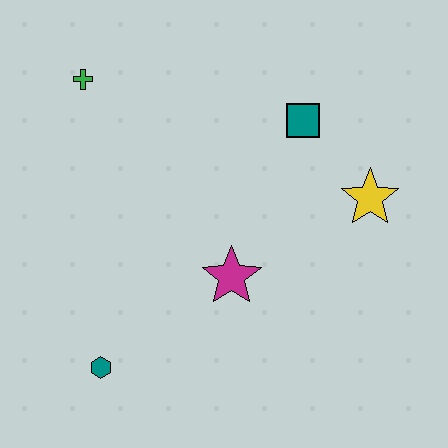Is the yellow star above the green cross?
No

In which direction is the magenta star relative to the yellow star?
The magenta star is to the left of the yellow star.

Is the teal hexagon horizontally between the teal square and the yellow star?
No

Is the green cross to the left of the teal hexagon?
Yes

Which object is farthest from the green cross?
The yellow star is farthest from the green cross.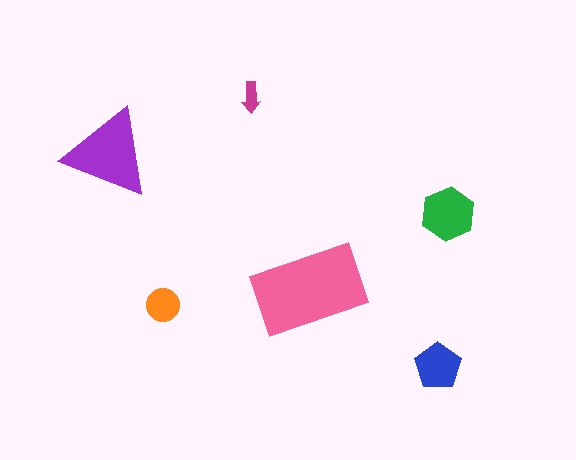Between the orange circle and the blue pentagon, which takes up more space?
The blue pentagon.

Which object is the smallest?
The magenta arrow.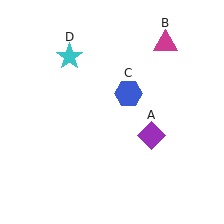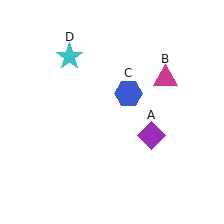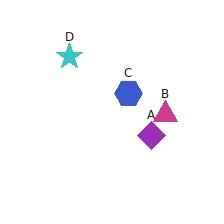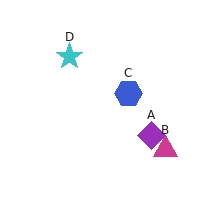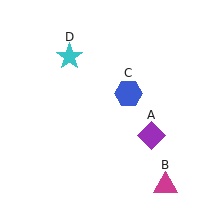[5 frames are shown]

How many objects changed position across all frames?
1 object changed position: magenta triangle (object B).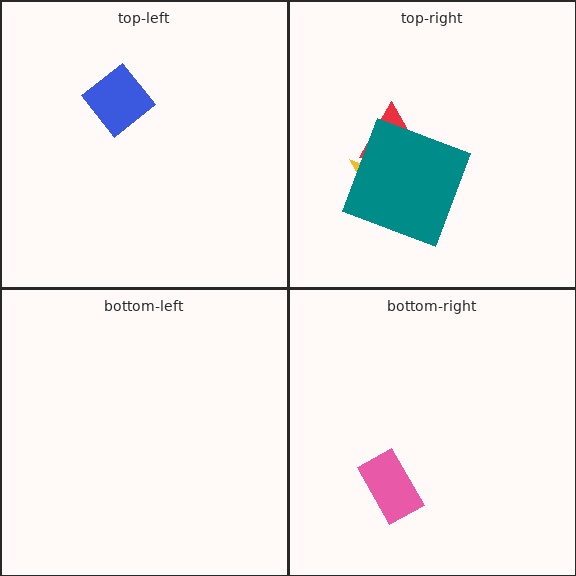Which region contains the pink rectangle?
The bottom-right region.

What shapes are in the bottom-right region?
The pink rectangle.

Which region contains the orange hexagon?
The top-right region.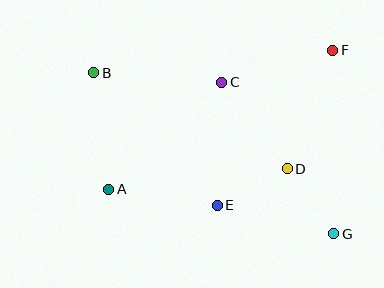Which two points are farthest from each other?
Points B and G are farthest from each other.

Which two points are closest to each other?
Points D and E are closest to each other.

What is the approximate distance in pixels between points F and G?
The distance between F and G is approximately 183 pixels.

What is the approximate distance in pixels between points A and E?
The distance between A and E is approximately 110 pixels.